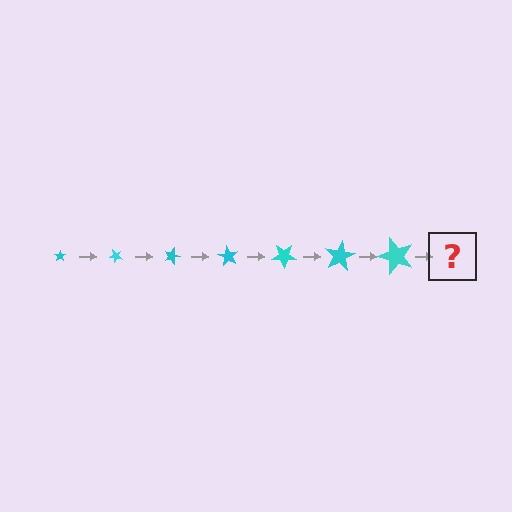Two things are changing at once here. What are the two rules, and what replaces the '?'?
The two rules are that the star grows larger each step and it rotates 45 degrees each step. The '?' should be a star, larger than the previous one and rotated 315 degrees from the start.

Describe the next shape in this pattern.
It should be a star, larger than the previous one and rotated 315 degrees from the start.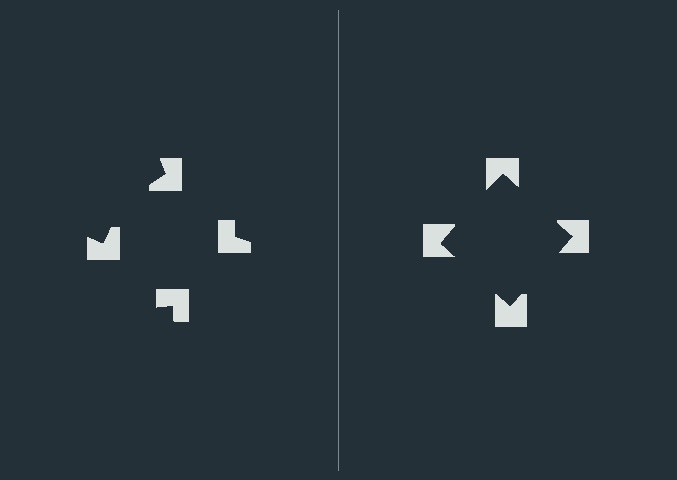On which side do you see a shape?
An illusory square appears on the right side. On the left side the wedge cuts are rotated, so no coherent shape forms.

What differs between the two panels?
The notched squares are positioned identically on both sides; only the wedge orientations differ. On the right they align to a square; on the left they are misaligned.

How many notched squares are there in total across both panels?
8 — 4 on each side.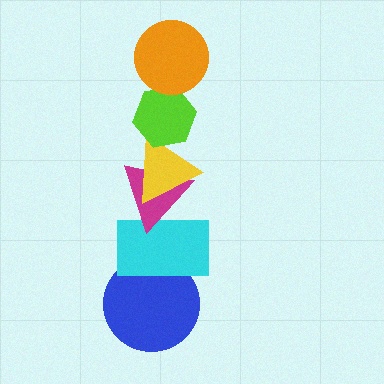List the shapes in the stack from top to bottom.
From top to bottom: the orange circle, the lime hexagon, the yellow triangle, the magenta triangle, the cyan rectangle, the blue circle.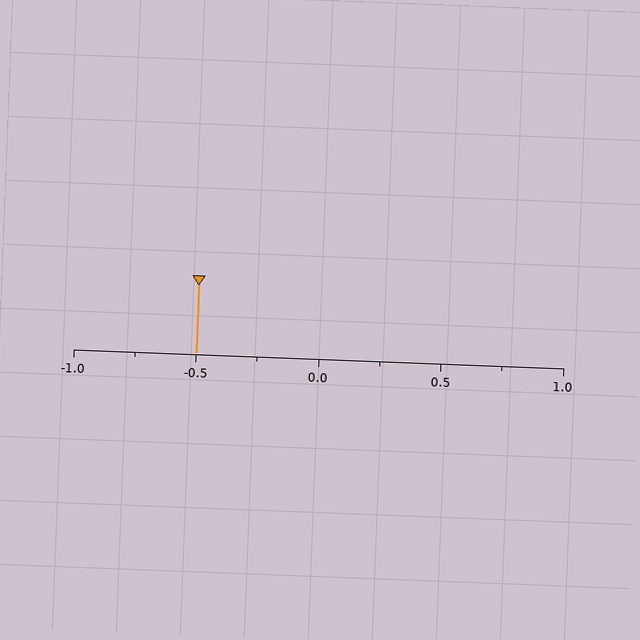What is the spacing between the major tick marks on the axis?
The major ticks are spaced 0.5 apart.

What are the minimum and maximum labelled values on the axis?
The axis runs from -1.0 to 1.0.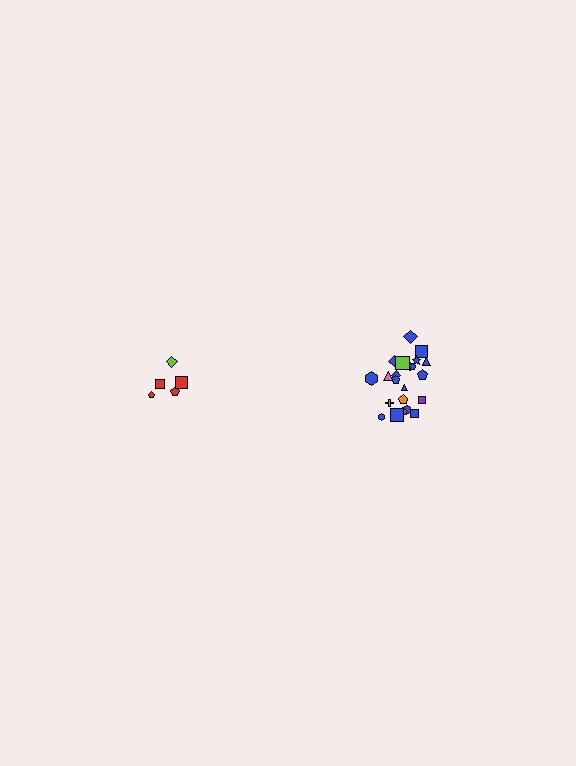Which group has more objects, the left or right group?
The right group.